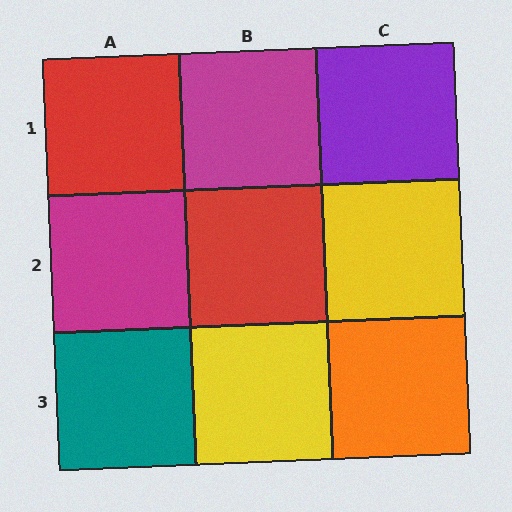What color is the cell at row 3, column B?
Yellow.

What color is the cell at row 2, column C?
Yellow.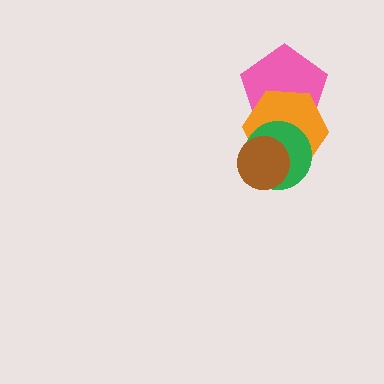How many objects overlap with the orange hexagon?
3 objects overlap with the orange hexagon.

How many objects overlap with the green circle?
3 objects overlap with the green circle.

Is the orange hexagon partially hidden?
Yes, it is partially covered by another shape.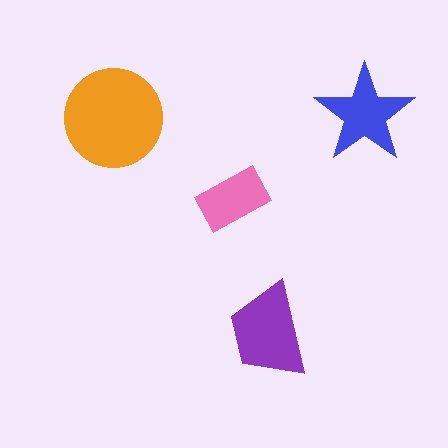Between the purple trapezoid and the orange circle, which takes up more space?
The orange circle.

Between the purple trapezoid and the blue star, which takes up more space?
The purple trapezoid.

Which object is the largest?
The orange circle.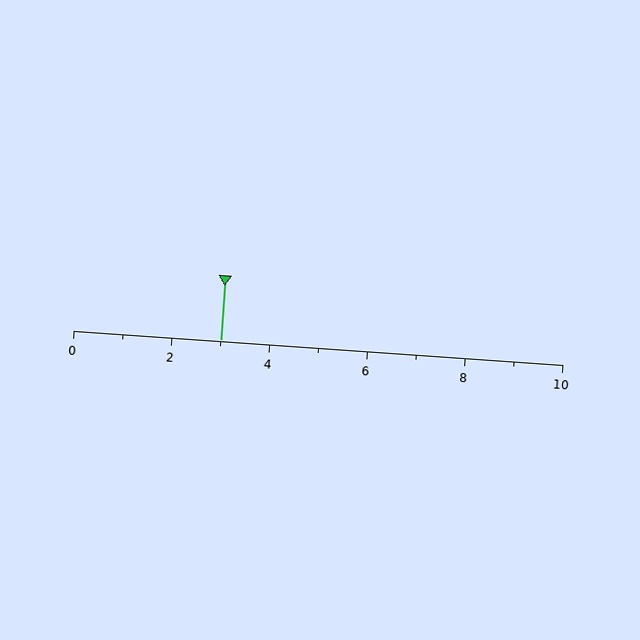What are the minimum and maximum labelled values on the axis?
The axis runs from 0 to 10.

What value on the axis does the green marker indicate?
The marker indicates approximately 3.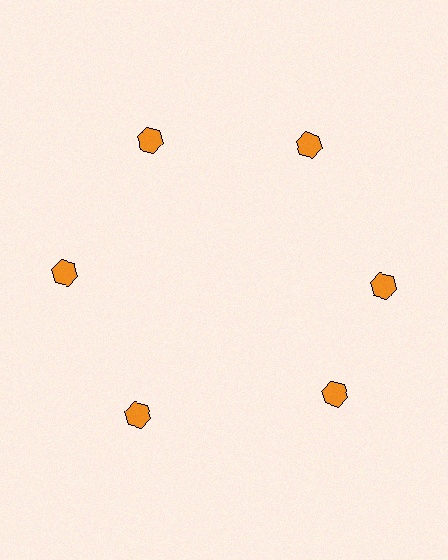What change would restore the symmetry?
The symmetry would be restored by rotating it back into even spacing with its neighbors so that all 6 hexagons sit at equal angles and equal distance from the center.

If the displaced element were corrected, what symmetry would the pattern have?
It would have 6-fold rotational symmetry — the pattern would map onto itself every 60 degrees.